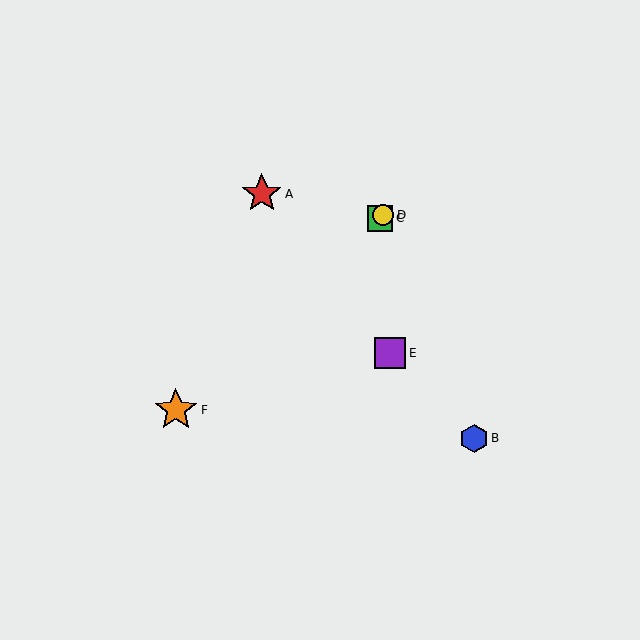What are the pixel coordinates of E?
Object E is at (390, 353).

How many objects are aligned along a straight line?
3 objects (C, D, F) are aligned along a straight line.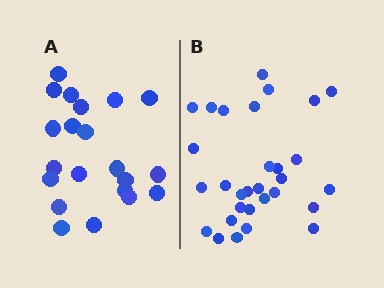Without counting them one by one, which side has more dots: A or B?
Region B (the right region) has more dots.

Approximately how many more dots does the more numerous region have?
Region B has roughly 8 or so more dots than region A.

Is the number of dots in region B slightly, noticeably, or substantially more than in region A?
Region B has noticeably more, but not dramatically so. The ratio is roughly 1.4 to 1.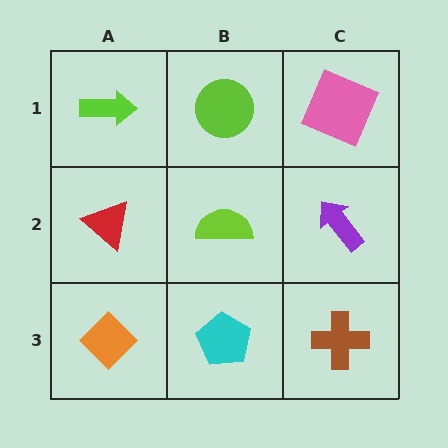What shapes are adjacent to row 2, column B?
A lime circle (row 1, column B), a cyan pentagon (row 3, column B), a red triangle (row 2, column A), a purple arrow (row 2, column C).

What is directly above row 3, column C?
A purple arrow.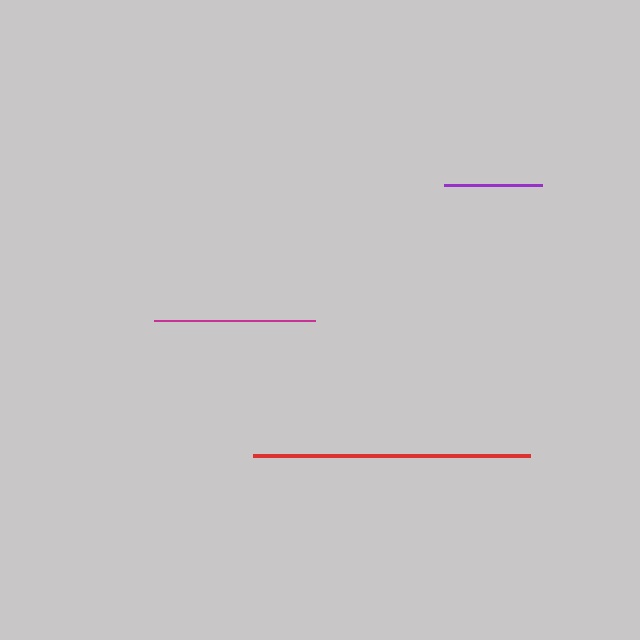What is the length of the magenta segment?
The magenta segment is approximately 161 pixels long.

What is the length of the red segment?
The red segment is approximately 277 pixels long.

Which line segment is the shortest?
The purple line is the shortest at approximately 99 pixels.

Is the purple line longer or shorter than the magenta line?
The magenta line is longer than the purple line.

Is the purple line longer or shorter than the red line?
The red line is longer than the purple line.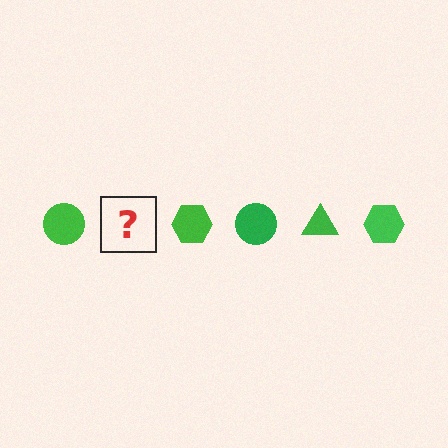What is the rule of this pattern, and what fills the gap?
The rule is that the pattern cycles through circle, triangle, hexagon shapes in green. The gap should be filled with a green triangle.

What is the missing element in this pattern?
The missing element is a green triangle.